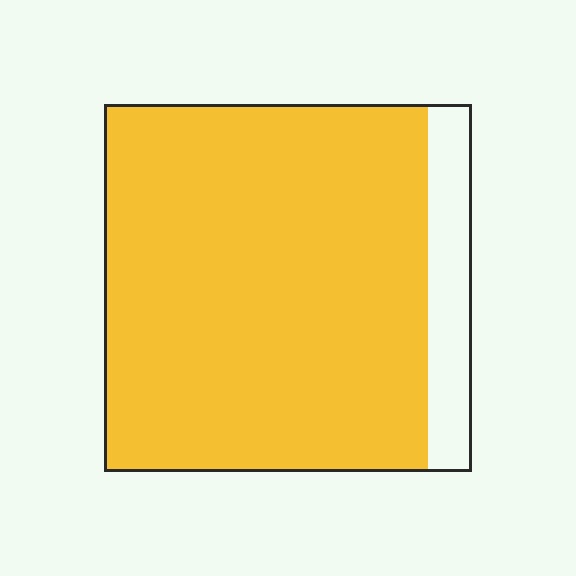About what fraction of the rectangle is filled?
About seven eighths (7/8).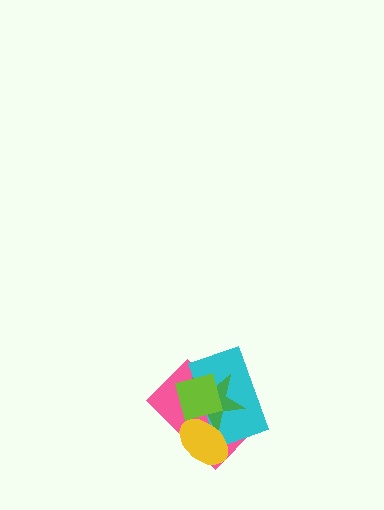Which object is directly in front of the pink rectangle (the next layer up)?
The cyan rectangle is directly in front of the pink rectangle.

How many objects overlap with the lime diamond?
4 objects overlap with the lime diamond.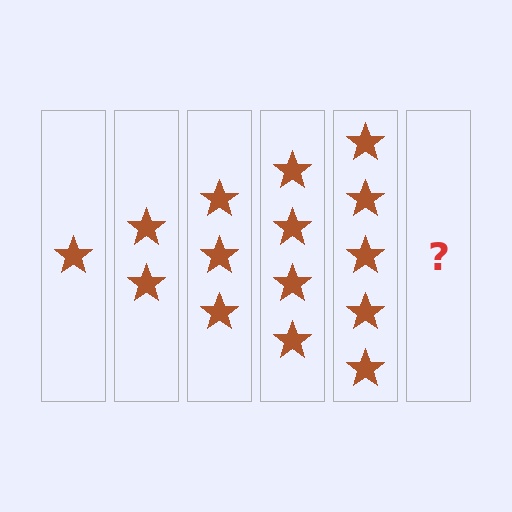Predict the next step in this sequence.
The next step is 6 stars.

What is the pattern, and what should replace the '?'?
The pattern is that each step adds one more star. The '?' should be 6 stars.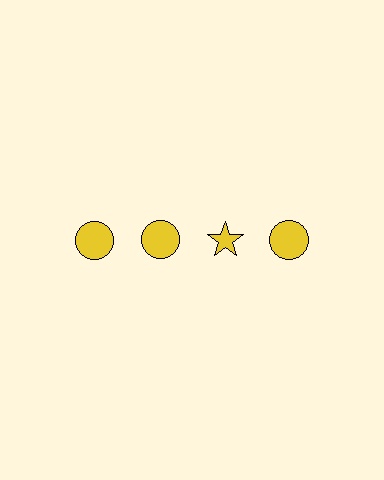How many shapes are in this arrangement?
There are 4 shapes arranged in a grid pattern.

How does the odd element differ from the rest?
It has a different shape: star instead of circle.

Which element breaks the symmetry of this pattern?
The yellow star in the top row, center column breaks the symmetry. All other shapes are yellow circles.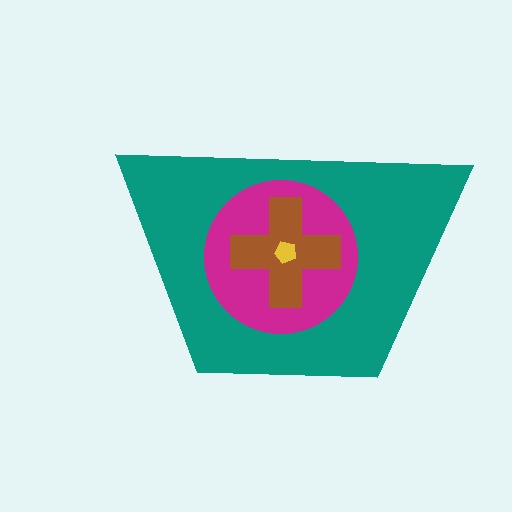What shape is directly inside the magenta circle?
The brown cross.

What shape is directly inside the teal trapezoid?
The magenta circle.